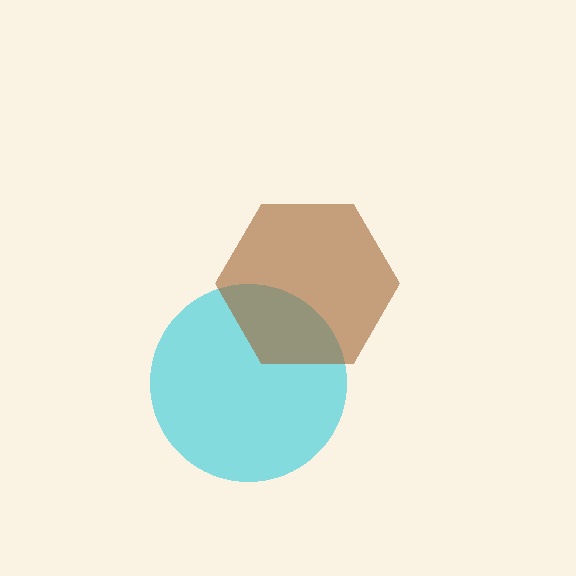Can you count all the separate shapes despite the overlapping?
Yes, there are 2 separate shapes.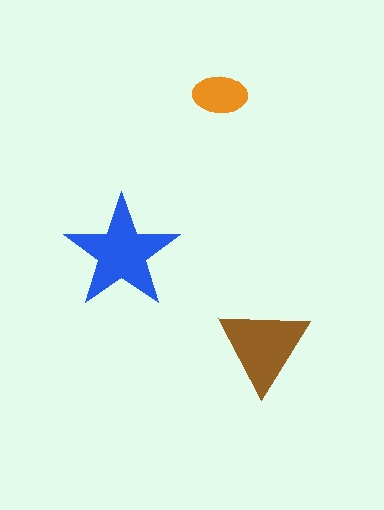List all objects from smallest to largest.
The orange ellipse, the brown triangle, the blue star.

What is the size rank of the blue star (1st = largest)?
1st.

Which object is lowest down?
The brown triangle is bottommost.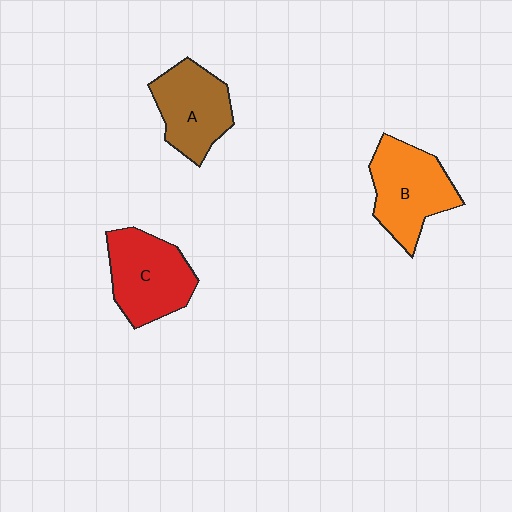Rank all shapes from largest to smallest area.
From largest to smallest: B (orange), C (red), A (brown).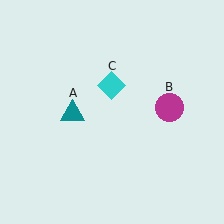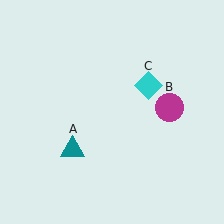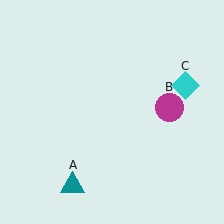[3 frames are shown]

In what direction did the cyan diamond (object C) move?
The cyan diamond (object C) moved right.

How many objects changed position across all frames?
2 objects changed position: teal triangle (object A), cyan diamond (object C).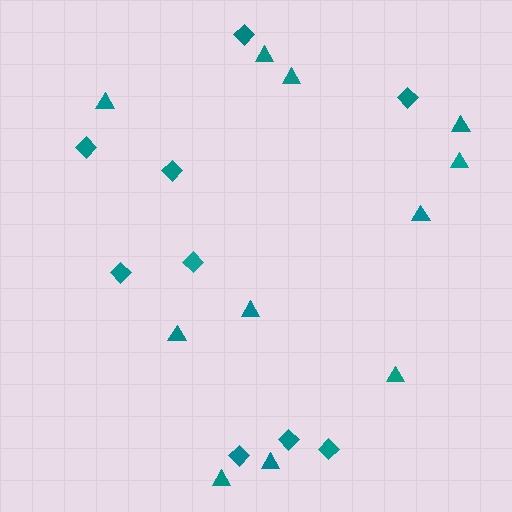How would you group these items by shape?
There are 2 groups: one group of diamonds (9) and one group of triangles (11).